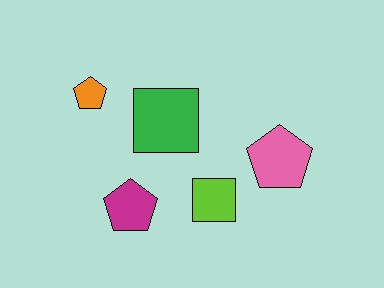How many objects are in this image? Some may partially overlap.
There are 5 objects.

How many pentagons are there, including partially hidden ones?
There are 3 pentagons.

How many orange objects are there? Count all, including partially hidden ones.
There is 1 orange object.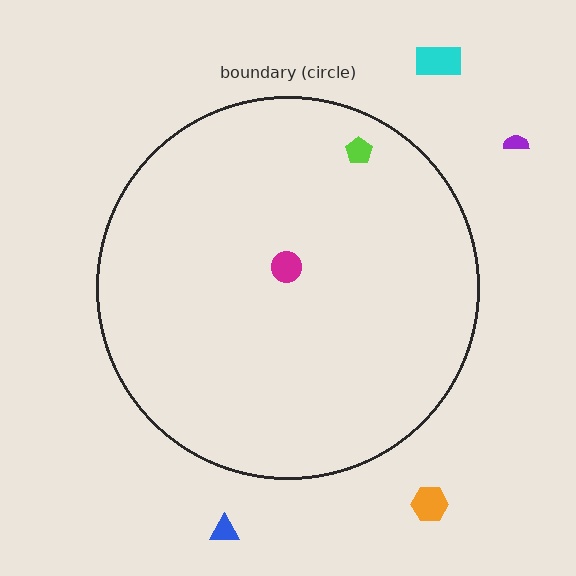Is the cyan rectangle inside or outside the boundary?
Outside.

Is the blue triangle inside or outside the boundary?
Outside.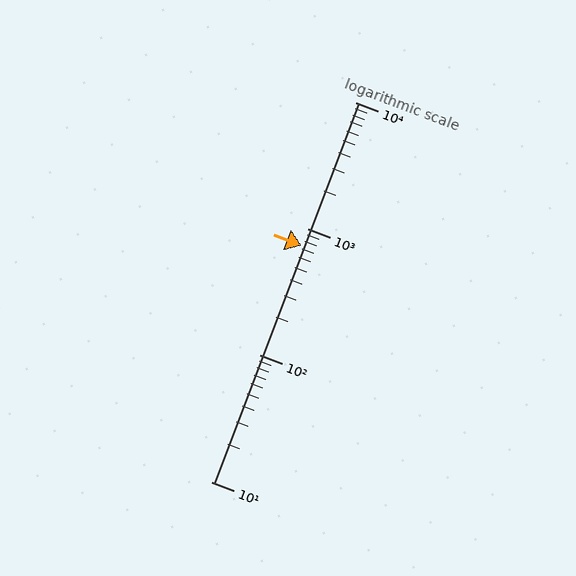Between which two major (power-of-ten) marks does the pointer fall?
The pointer is between 100 and 1000.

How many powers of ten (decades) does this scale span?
The scale spans 3 decades, from 10 to 10000.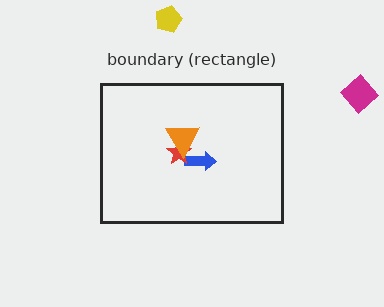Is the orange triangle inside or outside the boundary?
Inside.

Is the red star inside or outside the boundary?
Inside.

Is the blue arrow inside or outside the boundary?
Inside.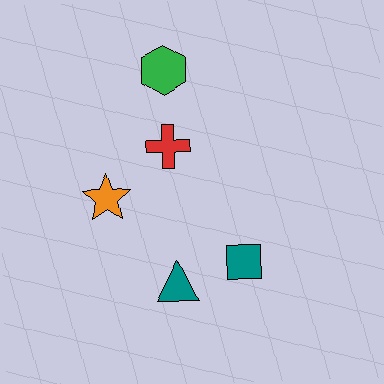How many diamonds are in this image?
There are no diamonds.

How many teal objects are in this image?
There are 2 teal objects.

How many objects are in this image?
There are 5 objects.